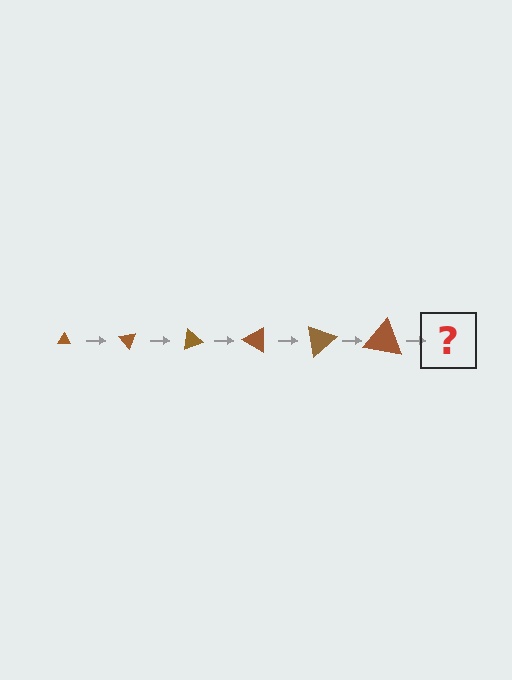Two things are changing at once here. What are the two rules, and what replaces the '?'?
The two rules are that the triangle grows larger each step and it rotates 50 degrees each step. The '?' should be a triangle, larger than the previous one and rotated 300 degrees from the start.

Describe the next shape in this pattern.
It should be a triangle, larger than the previous one and rotated 300 degrees from the start.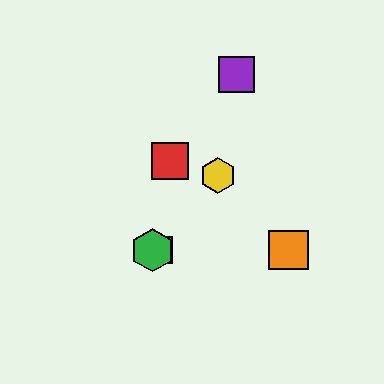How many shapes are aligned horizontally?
3 shapes (the blue square, the green hexagon, the orange square) are aligned horizontally.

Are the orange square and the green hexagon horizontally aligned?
Yes, both are at y≈250.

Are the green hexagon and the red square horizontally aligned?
No, the green hexagon is at y≈250 and the red square is at y≈161.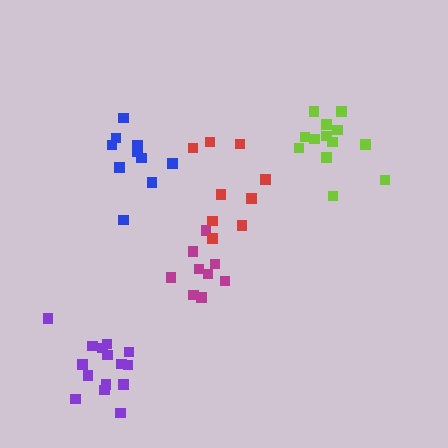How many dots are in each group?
Group 1: 10 dots, Group 2: 13 dots, Group 3: 9 dots, Group 4: 9 dots, Group 5: 15 dots (56 total).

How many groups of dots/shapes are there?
There are 5 groups.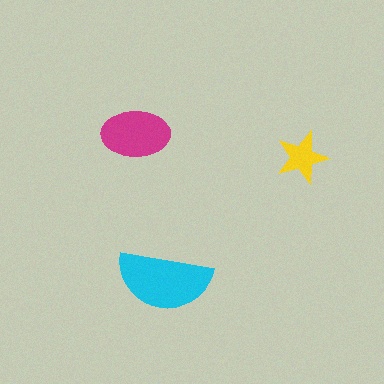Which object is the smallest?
The yellow star.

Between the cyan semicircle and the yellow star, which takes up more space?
The cyan semicircle.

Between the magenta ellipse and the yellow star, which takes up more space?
The magenta ellipse.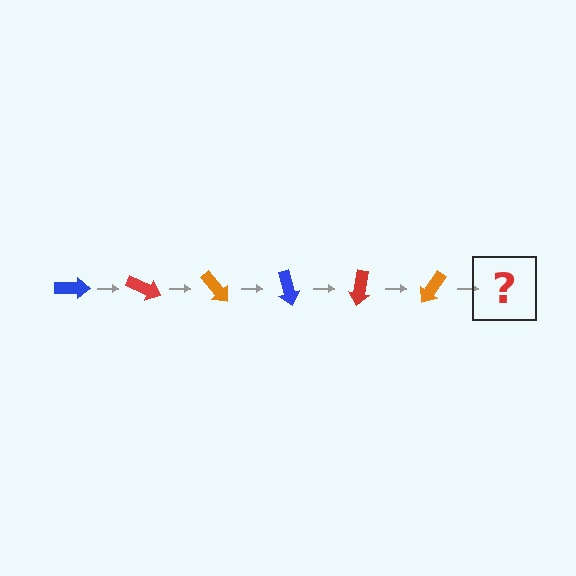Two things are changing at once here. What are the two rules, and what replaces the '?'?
The two rules are that it rotates 25 degrees each step and the color cycles through blue, red, and orange. The '?' should be a blue arrow, rotated 150 degrees from the start.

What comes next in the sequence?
The next element should be a blue arrow, rotated 150 degrees from the start.